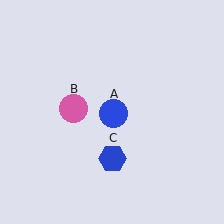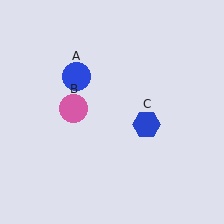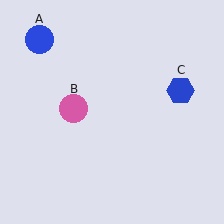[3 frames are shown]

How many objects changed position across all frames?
2 objects changed position: blue circle (object A), blue hexagon (object C).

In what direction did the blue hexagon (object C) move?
The blue hexagon (object C) moved up and to the right.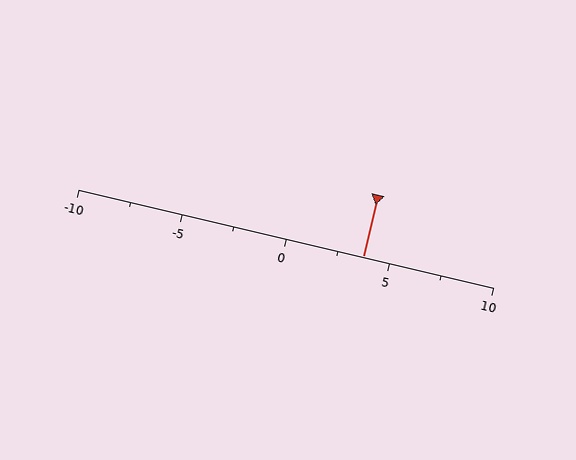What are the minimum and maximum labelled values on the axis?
The axis runs from -10 to 10.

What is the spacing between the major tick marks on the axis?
The major ticks are spaced 5 apart.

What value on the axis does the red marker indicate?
The marker indicates approximately 3.8.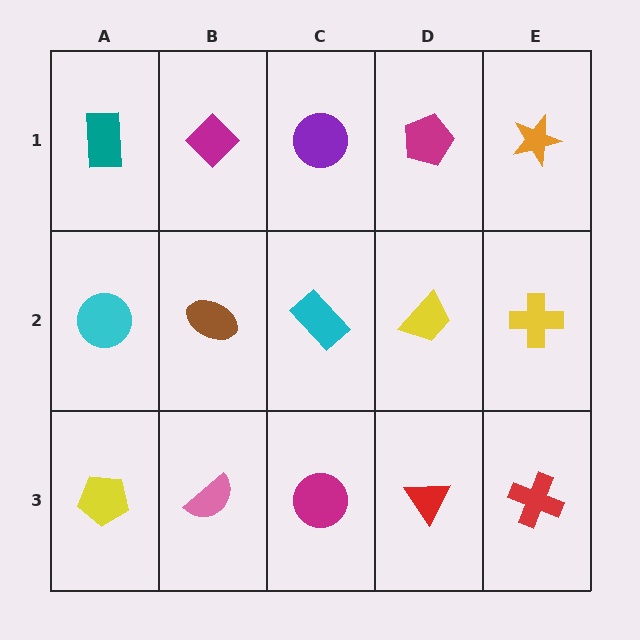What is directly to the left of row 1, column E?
A magenta pentagon.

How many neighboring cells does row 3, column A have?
2.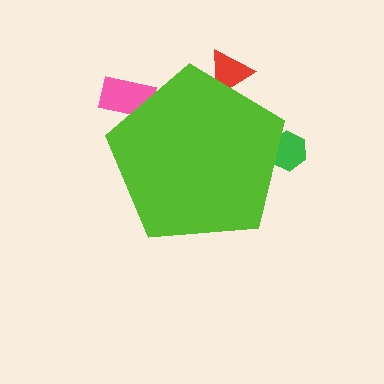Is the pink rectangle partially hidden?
Yes, the pink rectangle is partially hidden behind the lime pentagon.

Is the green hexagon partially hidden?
Yes, the green hexagon is partially hidden behind the lime pentagon.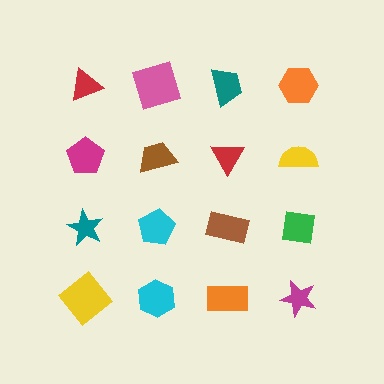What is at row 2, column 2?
A brown trapezoid.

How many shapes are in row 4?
4 shapes.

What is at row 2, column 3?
A red triangle.